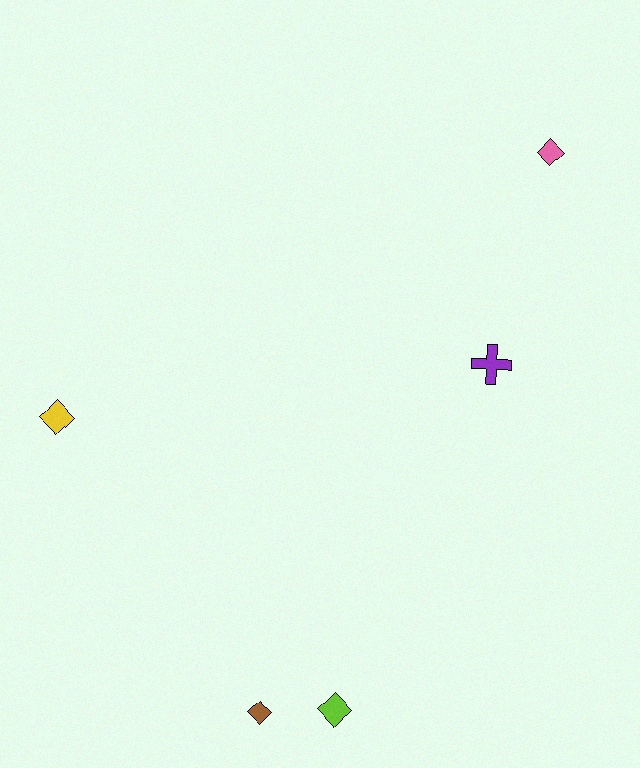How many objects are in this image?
There are 5 objects.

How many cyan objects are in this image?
There are no cyan objects.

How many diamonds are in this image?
There are 4 diamonds.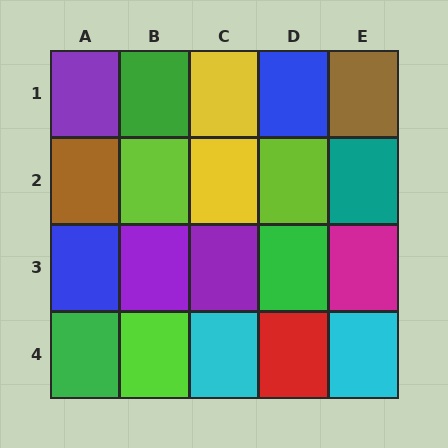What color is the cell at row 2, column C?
Yellow.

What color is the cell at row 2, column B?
Lime.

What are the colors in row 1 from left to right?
Purple, green, yellow, blue, brown.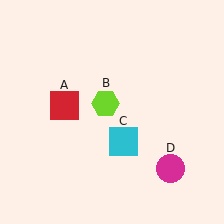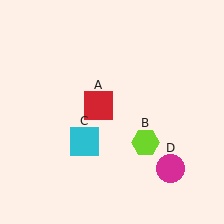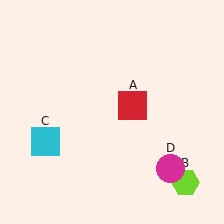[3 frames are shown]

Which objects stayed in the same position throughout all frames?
Magenta circle (object D) remained stationary.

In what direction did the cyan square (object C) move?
The cyan square (object C) moved left.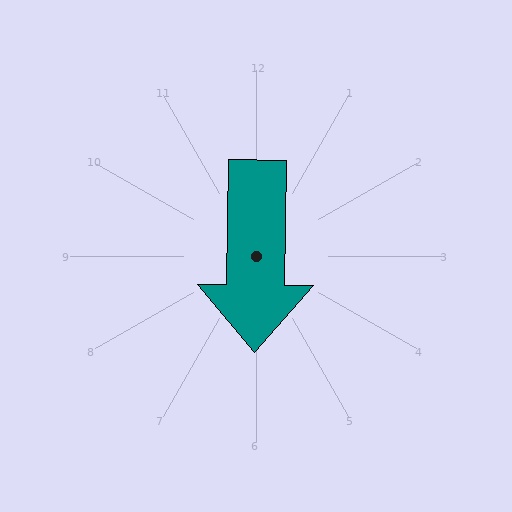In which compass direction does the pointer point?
South.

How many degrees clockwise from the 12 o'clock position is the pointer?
Approximately 181 degrees.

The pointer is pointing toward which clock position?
Roughly 6 o'clock.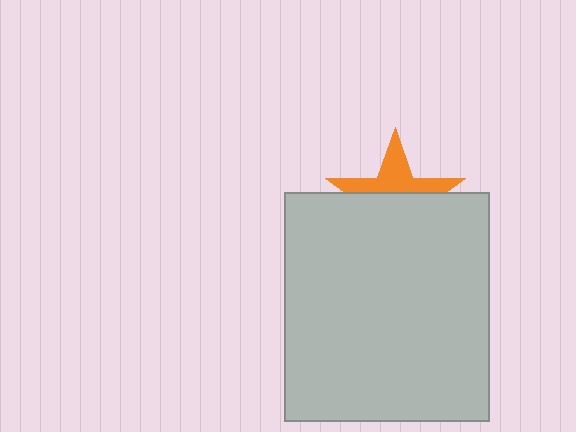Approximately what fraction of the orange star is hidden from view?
Roughly 59% of the orange star is hidden behind the light gray rectangle.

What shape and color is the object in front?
The object in front is a light gray rectangle.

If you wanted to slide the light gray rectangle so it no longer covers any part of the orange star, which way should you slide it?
Slide it down — that is the most direct way to separate the two shapes.